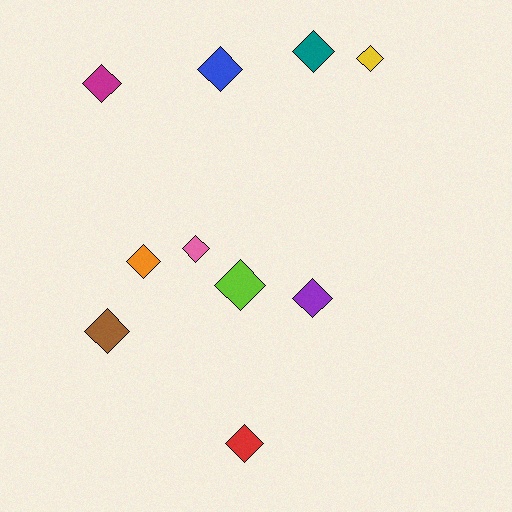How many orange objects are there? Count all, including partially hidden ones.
There is 1 orange object.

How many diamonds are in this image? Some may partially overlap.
There are 10 diamonds.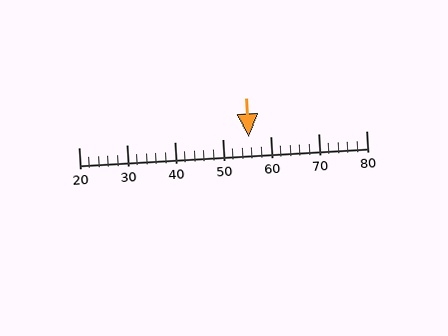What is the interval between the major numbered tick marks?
The major tick marks are spaced 10 units apart.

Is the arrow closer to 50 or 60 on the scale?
The arrow is closer to 60.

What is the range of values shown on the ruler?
The ruler shows values from 20 to 80.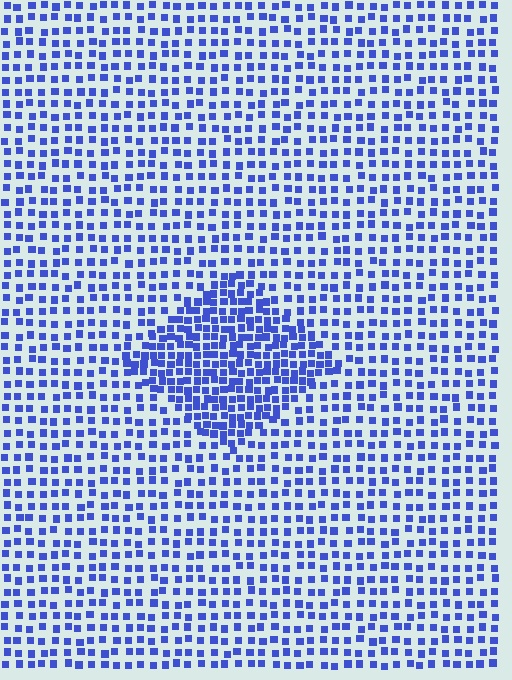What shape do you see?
I see a diamond.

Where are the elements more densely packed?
The elements are more densely packed inside the diamond boundary.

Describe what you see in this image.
The image contains small blue elements arranged at two different densities. A diamond-shaped region is visible where the elements are more densely packed than the surrounding area.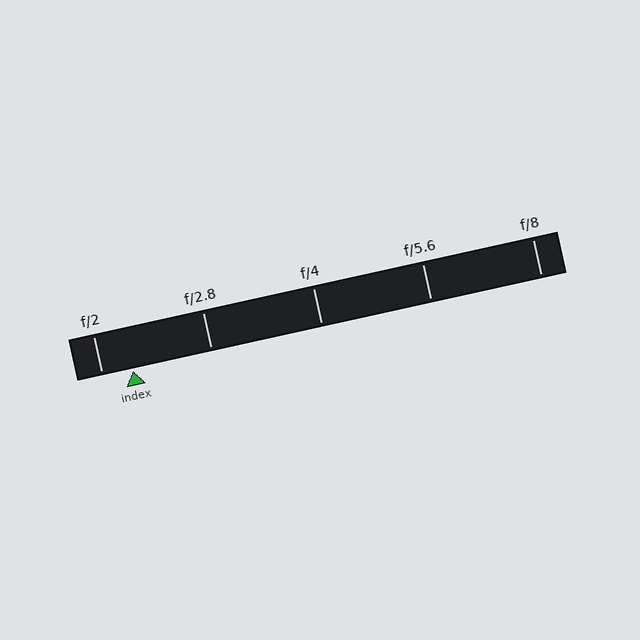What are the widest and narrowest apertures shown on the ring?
The widest aperture shown is f/2 and the narrowest is f/8.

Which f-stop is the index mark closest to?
The index mark is closest to f/2.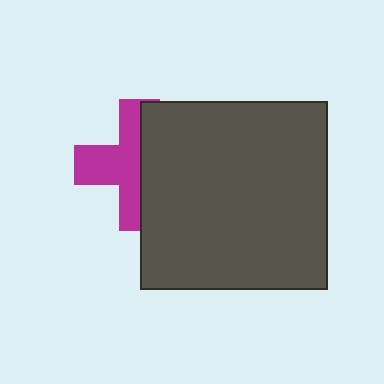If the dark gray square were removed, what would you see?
You would see the complete magenta cross.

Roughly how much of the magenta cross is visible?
About half of it is visible (roughly 50%).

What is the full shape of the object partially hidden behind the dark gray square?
The partially hidden object is a magenta cross.